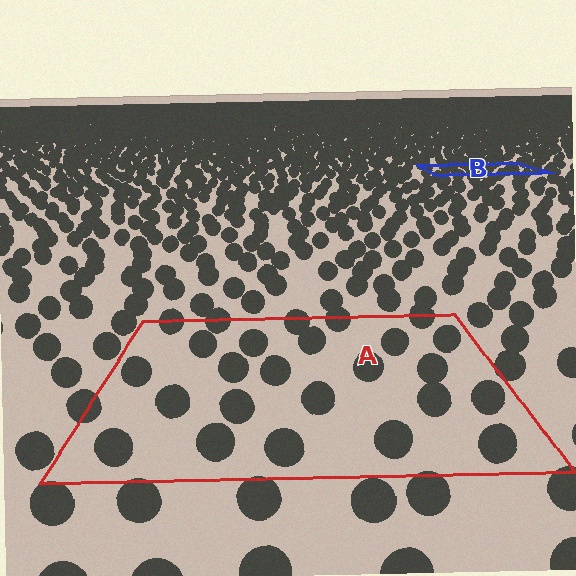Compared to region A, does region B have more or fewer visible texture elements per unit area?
Region B has more texture elements per unit area — they are packed more densely because it is farther away.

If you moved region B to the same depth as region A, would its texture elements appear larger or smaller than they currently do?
They would appear larger. At a closer depth, the same texture elements are projected at a bigger on-screen size.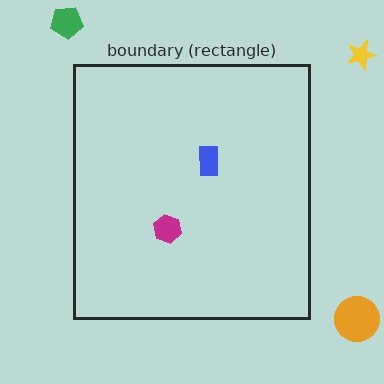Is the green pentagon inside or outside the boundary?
Outside.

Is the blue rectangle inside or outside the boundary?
Inside.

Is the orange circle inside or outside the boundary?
Outside.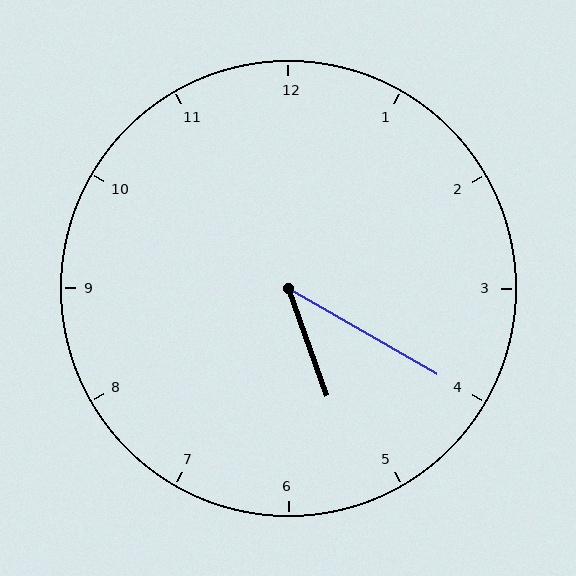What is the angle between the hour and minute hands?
Approximately 40 degrees.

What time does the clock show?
5:20.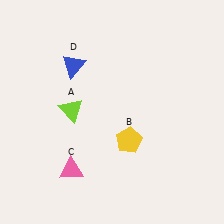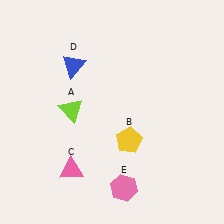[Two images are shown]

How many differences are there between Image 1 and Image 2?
There is 1 difference between the two images.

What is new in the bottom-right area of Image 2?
A pink hexagon (E) was added in the bottom-right area of Image 2.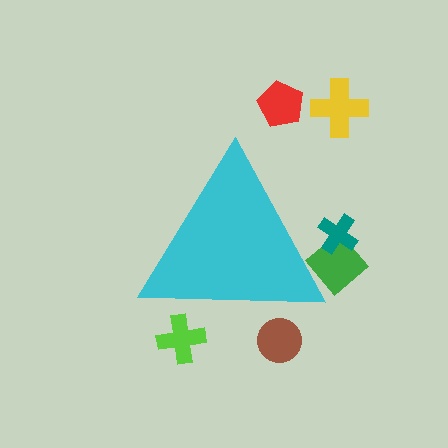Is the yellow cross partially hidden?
No, the yellow cross is fully visible.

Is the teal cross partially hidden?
Yes, the teal cross is partially hidden behind the cyan triangle.